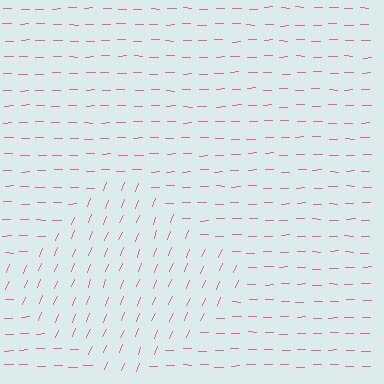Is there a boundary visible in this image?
Yes, there is a texture boundary formed by a change in line orientation.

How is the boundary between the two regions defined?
The boundary is defined purely by a change in line orientation (approximately 66 degrees difference). All lines are the same color and thickness.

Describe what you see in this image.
The image is filled with small pink line segments. A diamond region in the image has lines oriented differently from the surrounding lines, creating a visible texture boundary.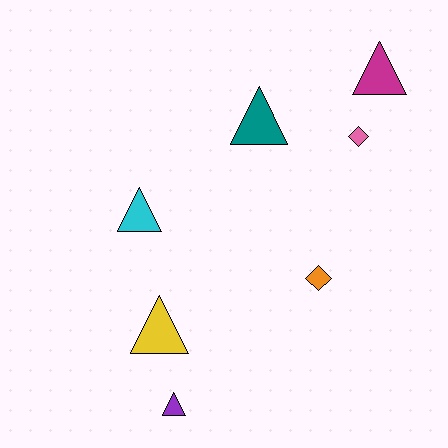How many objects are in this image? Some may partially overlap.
There are 7 objects.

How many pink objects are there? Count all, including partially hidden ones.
There is 1 pink object.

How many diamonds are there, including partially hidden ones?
There are 2 diamonds.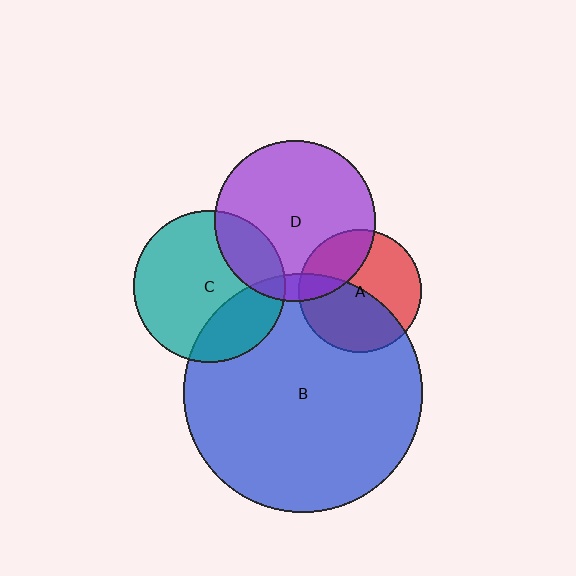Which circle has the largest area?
Circle B (blue).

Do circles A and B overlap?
Yes.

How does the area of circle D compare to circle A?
Approximately 1.7 times.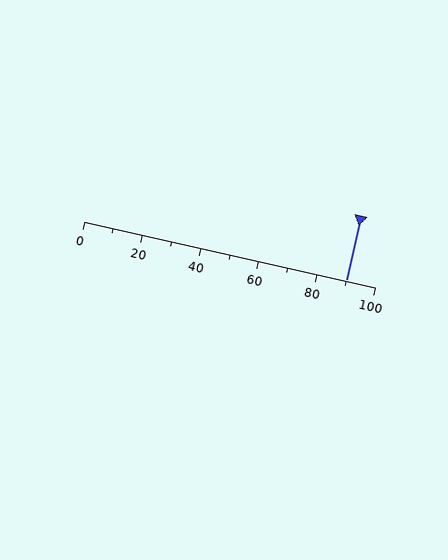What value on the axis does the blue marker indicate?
The marker indicates approximately 90.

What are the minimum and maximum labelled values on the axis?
The axis runs from 0 to 100.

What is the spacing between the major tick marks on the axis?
The major ticks are spaced 20 apart.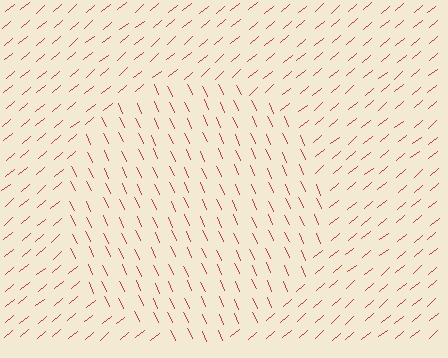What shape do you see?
I see a circle.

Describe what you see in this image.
The image is filled with small red line segments. A circle region in the image has lines oriented differently from the surrounding lines, creating a visible texture boundary.